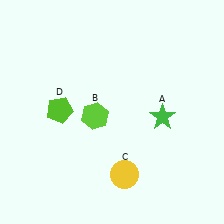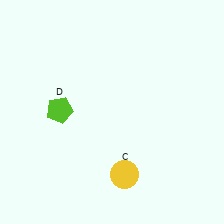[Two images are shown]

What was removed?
The green star (A), the lime hexagon (B) were removed in Image 2.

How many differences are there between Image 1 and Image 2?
There are 2 differences between the two images.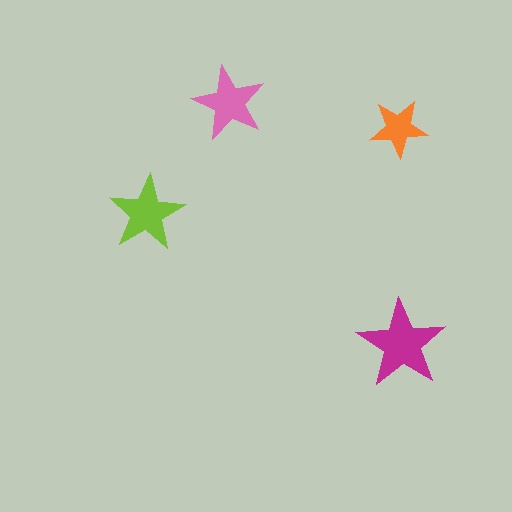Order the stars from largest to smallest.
the magenta one, the lime one, the pink one, the orange one.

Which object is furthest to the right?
The magenta star is rightmost.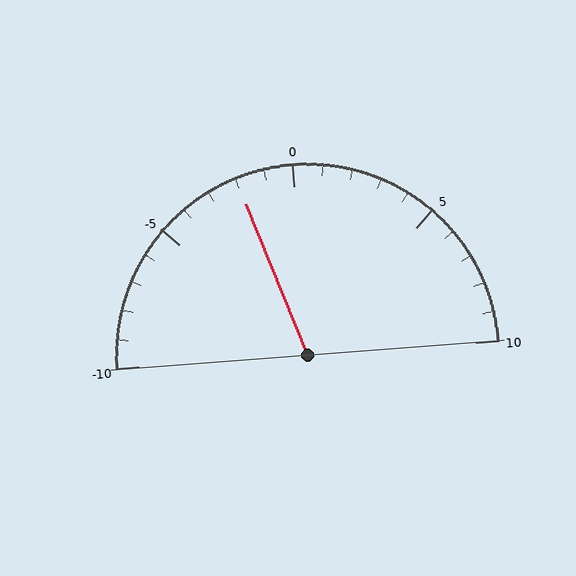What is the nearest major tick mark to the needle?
The nearest major tick mark is 0.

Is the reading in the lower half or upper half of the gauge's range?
The reading is in the lower half of the range (-10 to 10).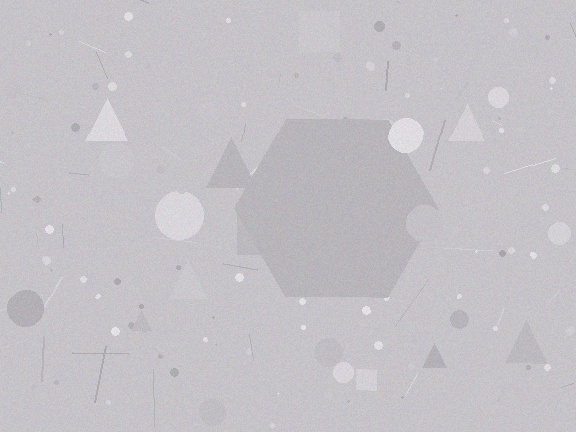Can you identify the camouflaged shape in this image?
The camouflaged shape is a hexagon.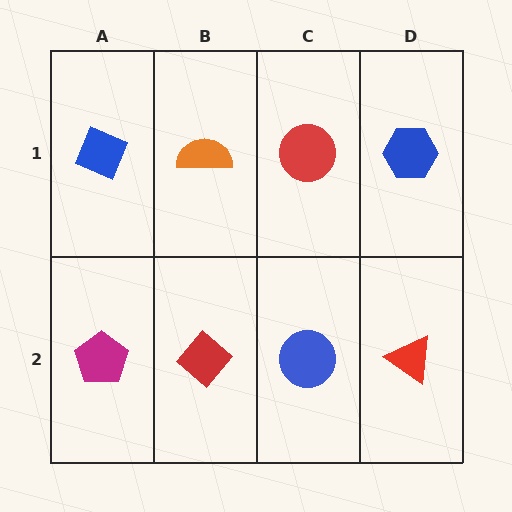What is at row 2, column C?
A blue circle.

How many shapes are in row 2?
4 shapes.